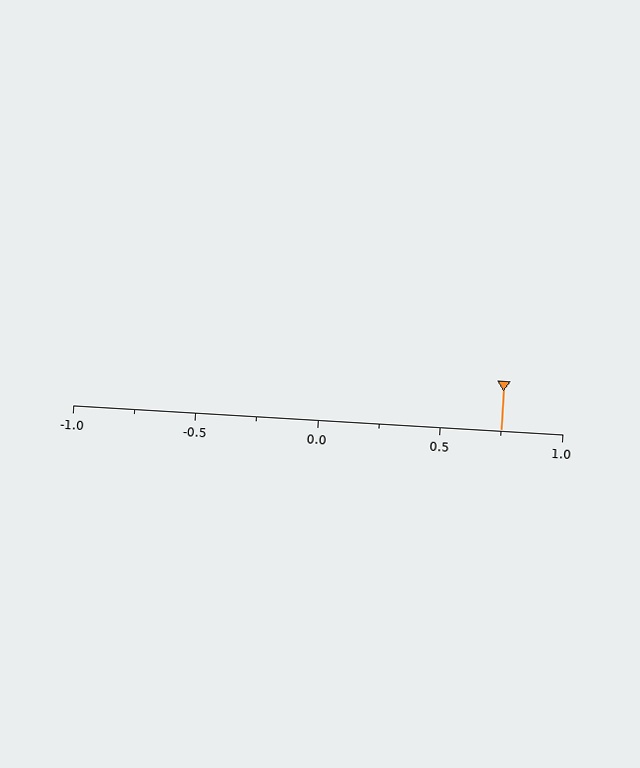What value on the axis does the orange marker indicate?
The marker indicates approximately 0.75.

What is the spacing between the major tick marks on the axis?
The major ticks are spaced 0.5 apart.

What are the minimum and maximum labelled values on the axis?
The axis runs from -1.0 to 1.0.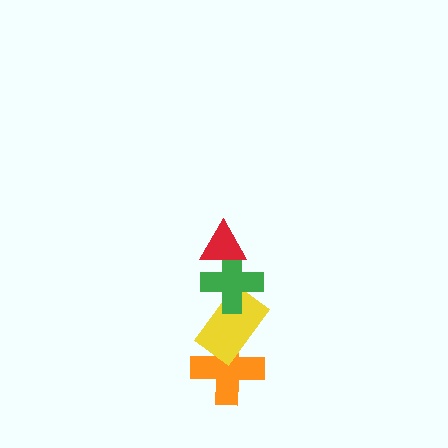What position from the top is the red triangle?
The red triangle is 1st from the top.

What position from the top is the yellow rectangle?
The yellow rectangle is 3rd from the top.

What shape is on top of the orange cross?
The yellow rectangle is on top of the orange cross.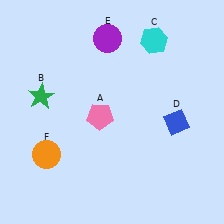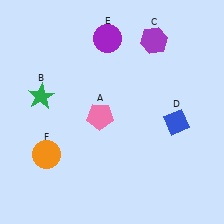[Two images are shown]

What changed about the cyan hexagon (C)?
In Image 1, C is cyan. In Image 2, it changed to purple.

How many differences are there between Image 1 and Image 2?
There is 1 difference between the two images.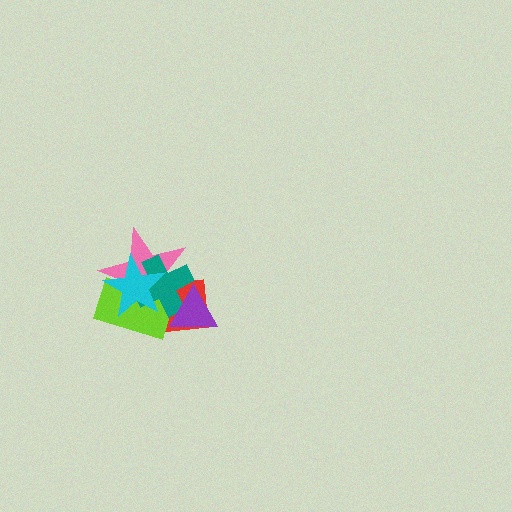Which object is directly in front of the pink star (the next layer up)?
The lime rectangle is directly in front of the pink star.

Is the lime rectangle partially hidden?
Yes, it is partially covered by another shape.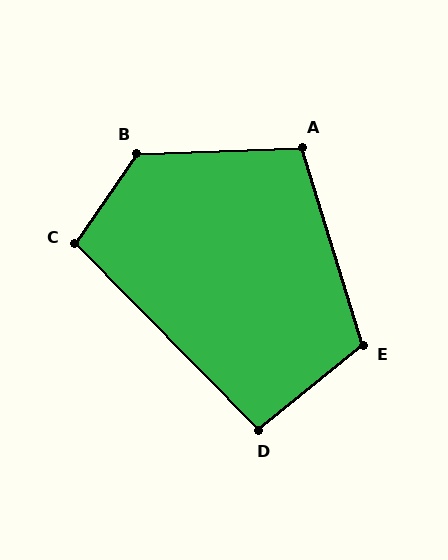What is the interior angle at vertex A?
Approximately 105 degrees (obtuse).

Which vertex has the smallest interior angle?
D, at approximately 96 degrees.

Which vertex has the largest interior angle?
B, at approximately 127 degrees.